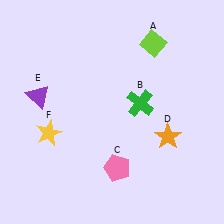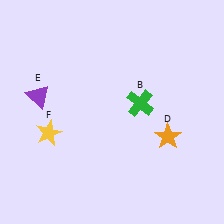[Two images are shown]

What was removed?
The lime diamond (A), the pink pentagon (C) were removed in Image 2.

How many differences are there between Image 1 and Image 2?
There are 2 differences between the two images.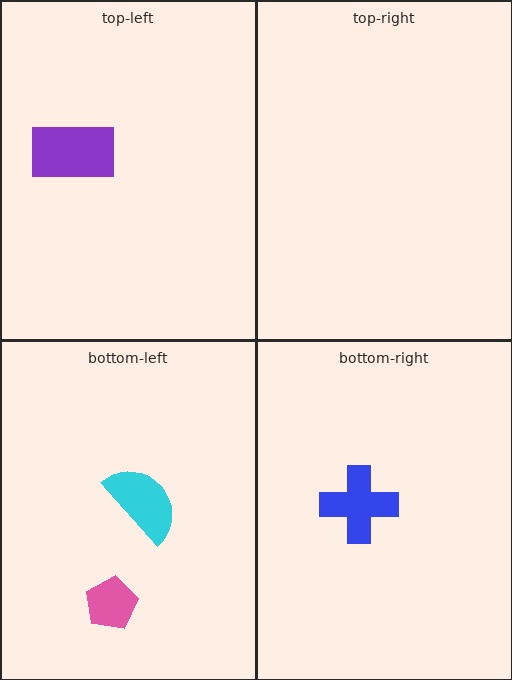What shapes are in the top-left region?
The purple rectangle.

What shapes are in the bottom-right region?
The blue cross.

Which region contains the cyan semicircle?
The bottom-left region.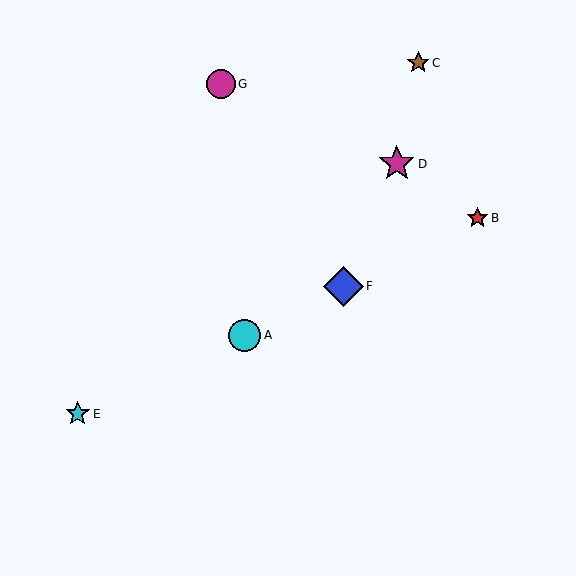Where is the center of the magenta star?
The center of the magenta star is at (397, 164).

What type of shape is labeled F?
Shape F is a blue diamond.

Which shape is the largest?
The blue diamond (labeled F) is the largest.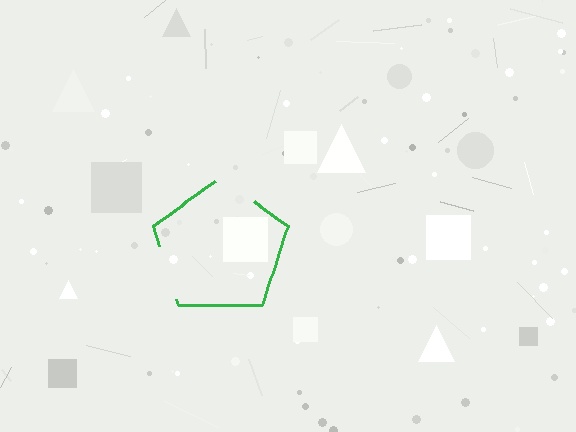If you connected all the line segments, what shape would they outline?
They would outline a pentagon.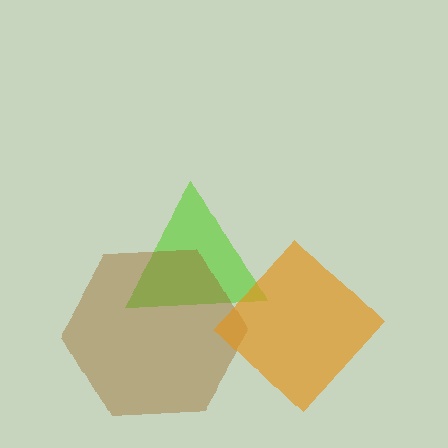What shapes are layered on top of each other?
The layered shapes are: a lime triangle, a brown hexagon, an orange diamond.